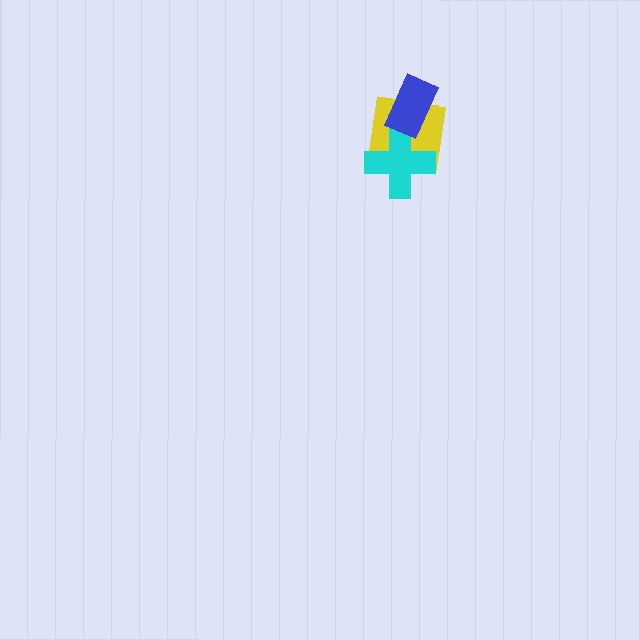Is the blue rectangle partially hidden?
No, no other shape covers it.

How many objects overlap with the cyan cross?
2 objects overlap with the cyan cross.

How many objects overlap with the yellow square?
2 objects overlap with the yellow square.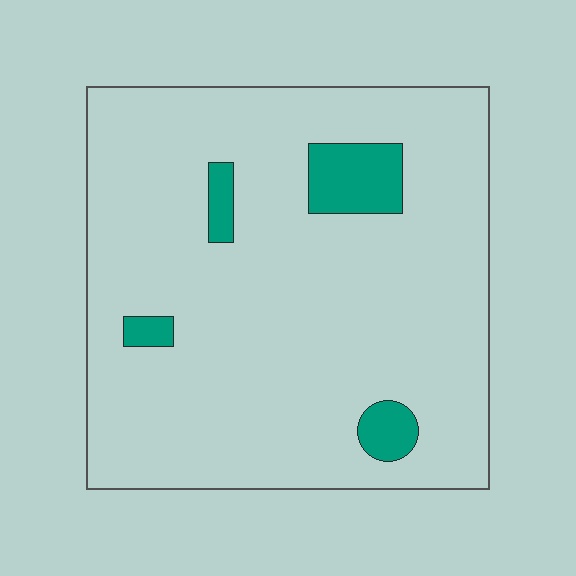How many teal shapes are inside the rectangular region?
4.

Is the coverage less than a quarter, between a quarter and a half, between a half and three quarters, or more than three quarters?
Less than a quarter.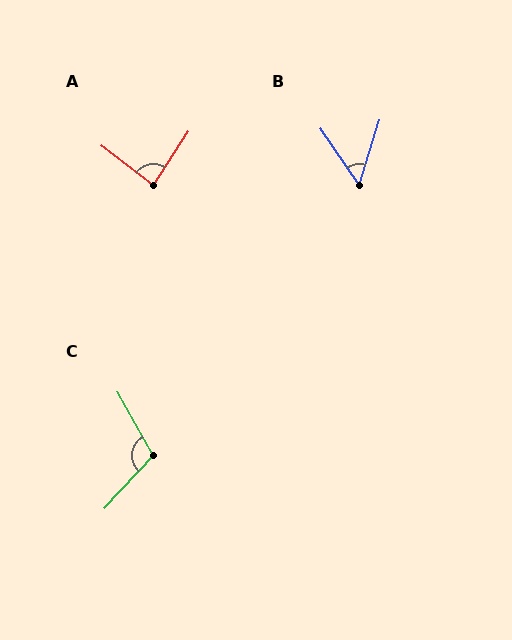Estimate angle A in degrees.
Approximately 85 degrees.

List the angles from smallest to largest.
B (51°), A (85°), C (108°).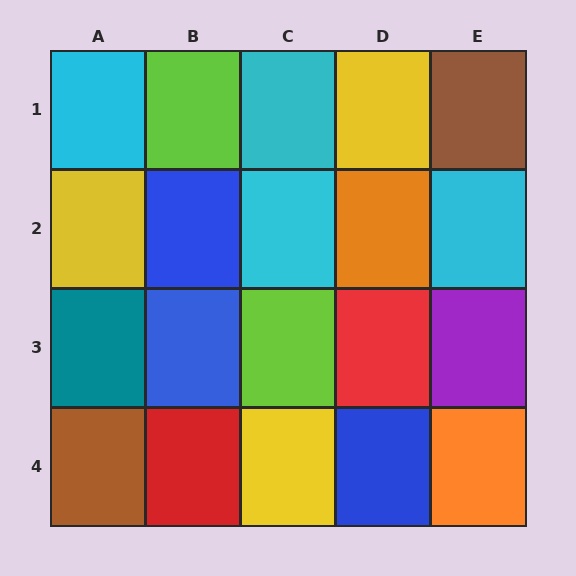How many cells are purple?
1 cell is purple.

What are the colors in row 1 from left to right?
Cyan, lime, cyan, yellow, brown.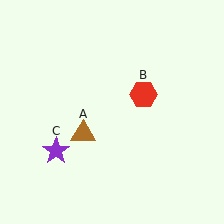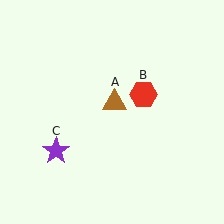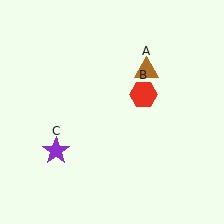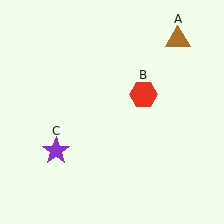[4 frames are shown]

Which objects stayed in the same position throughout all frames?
Red hexagon (object B) and purple star (object C) remained stationary.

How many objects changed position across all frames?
1 object changed position: brown triangle (object A).